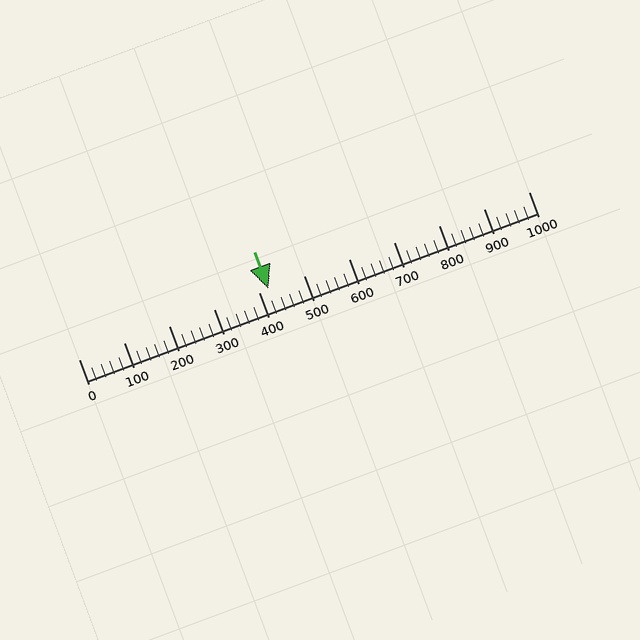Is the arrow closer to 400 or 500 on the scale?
The arrow is closer to 400.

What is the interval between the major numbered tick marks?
The major tick marks are spaced 100 units apart.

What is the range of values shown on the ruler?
The ruler shows values from 0 to 1000.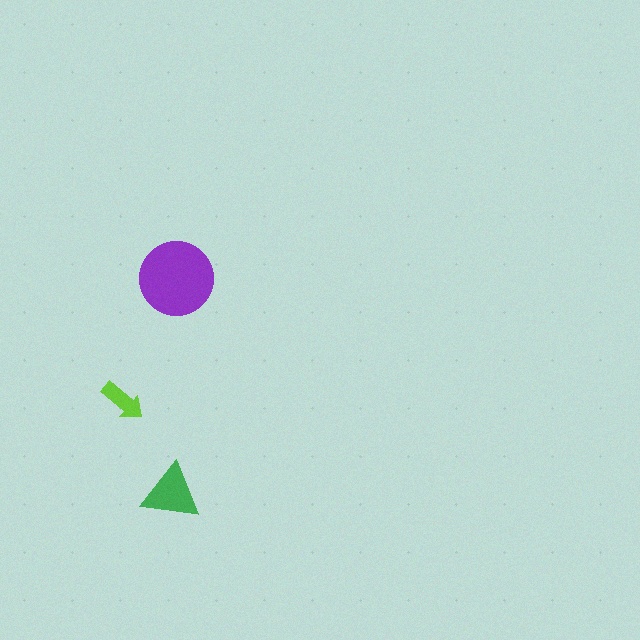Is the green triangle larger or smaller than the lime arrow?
Larger.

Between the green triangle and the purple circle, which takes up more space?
The purple circle.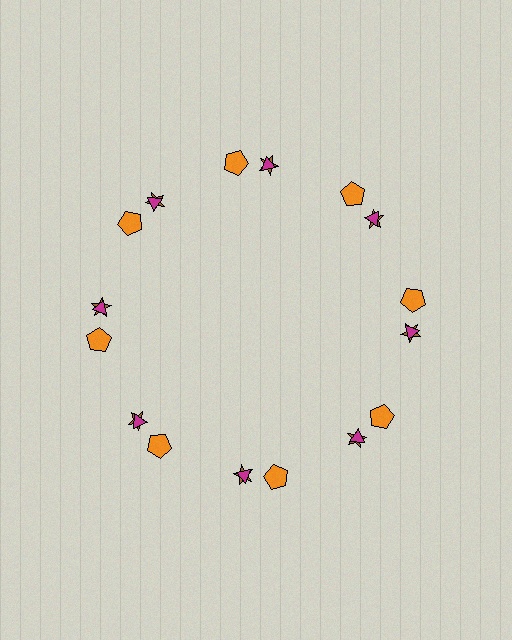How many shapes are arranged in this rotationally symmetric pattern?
There are 24 shapes, arranged in 8 groups of 3.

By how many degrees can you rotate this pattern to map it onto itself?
The pattern maps onto itself every 45 degrees of rotation.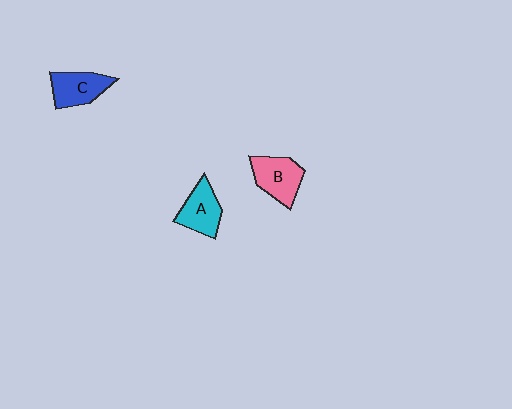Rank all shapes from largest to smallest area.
From largest to smallest: B (pink), C (blue), A (cyan).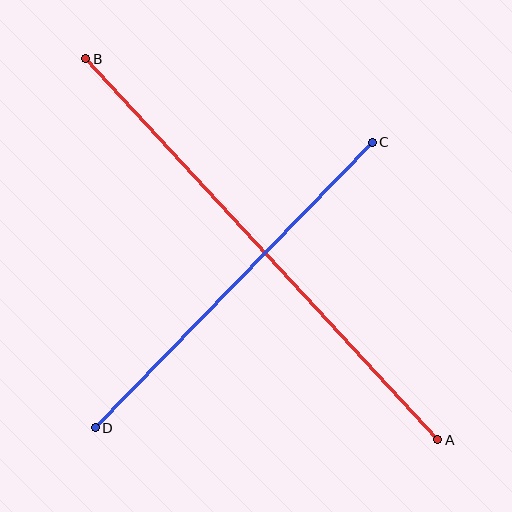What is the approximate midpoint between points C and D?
The midpoint is at approximately (234, 285) pixels.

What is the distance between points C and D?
The distance is approximately 398 pixels.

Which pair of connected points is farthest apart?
Points A and B are farthest apart.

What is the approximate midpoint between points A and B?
The midpoint is at approximately (262, 249) pixels.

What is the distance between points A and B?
The distance is approximately 519 pixels.